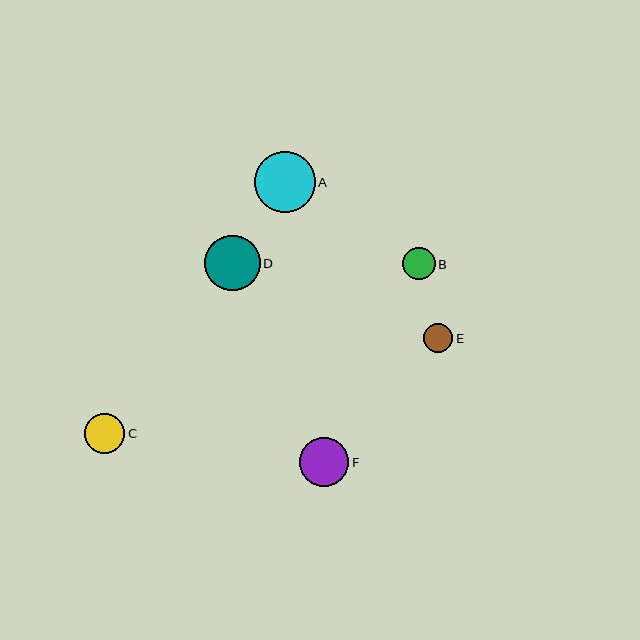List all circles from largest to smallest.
From largest to smallest: A, D, F, C, B, E.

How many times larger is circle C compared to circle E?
Circle C is approximately 1.4 times the size of circle E.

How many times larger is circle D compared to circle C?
Circle D is approximately 1.4 times the size of circle C.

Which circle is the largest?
Circle A is the largest with a size of approximately 61 pixels.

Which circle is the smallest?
Circle E is the smallest with a size of approximately 30 pixels.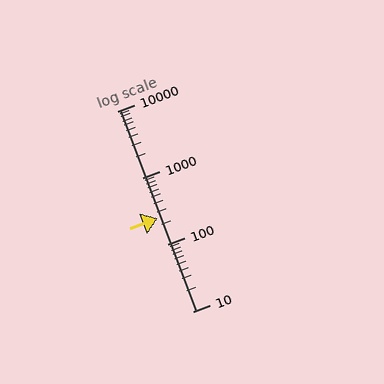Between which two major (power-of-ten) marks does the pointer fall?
The pointer is between 100 and 1000.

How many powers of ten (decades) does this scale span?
The scale spans 3 decades, from 10 to 10000.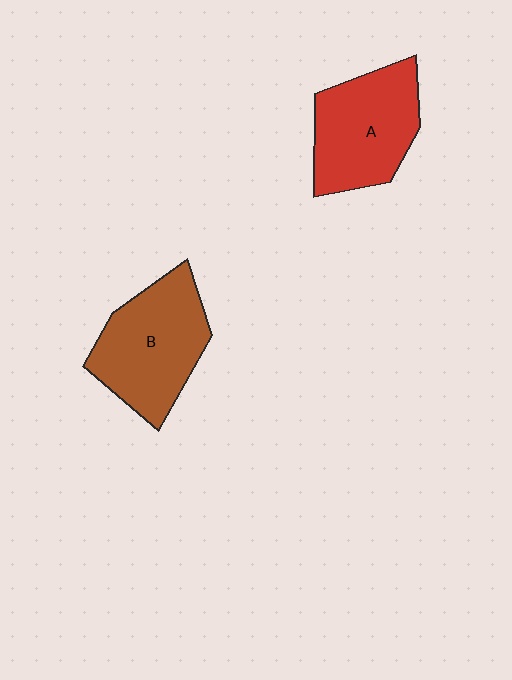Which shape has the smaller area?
Shape A (red).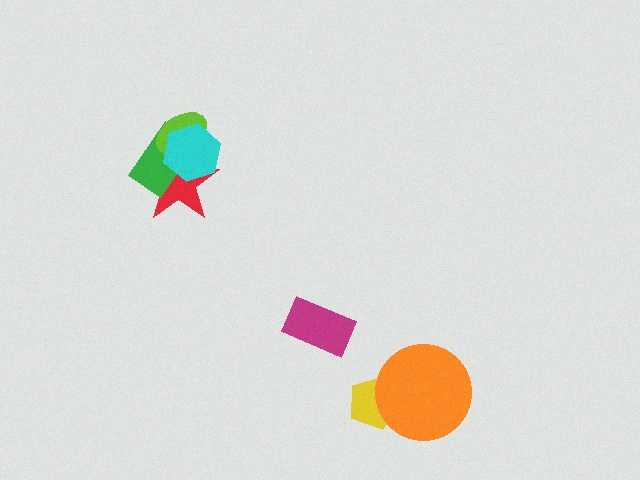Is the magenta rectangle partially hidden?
No, no other shape covers it.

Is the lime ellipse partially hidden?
Yes, it is partially covered by another shape.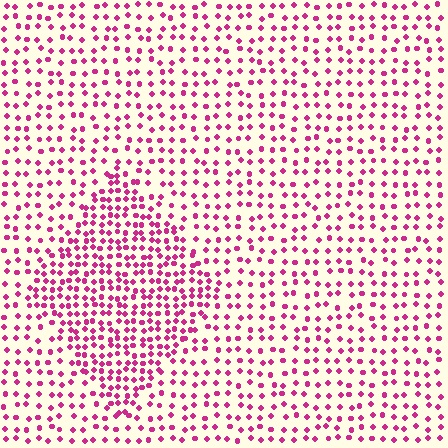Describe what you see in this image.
The image contains small magenta elements arranged at two different densities. A diamond-shaped region is visible where the elements are more densely packed than the surrounding area.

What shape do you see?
I see a diamond.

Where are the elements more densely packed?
The elements are more densely packed inside the diamond boundary.